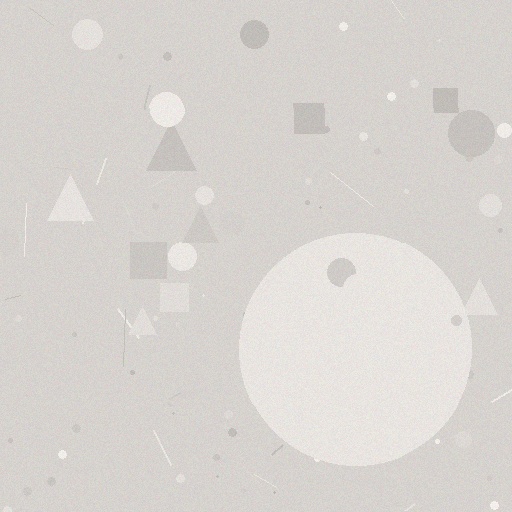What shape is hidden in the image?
A circle is hidden in the image.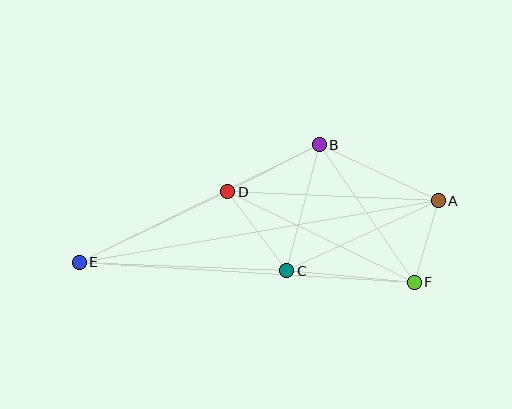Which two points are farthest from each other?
Points A and E are farthest from each other.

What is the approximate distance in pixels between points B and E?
The distance between B and E is approximately 267 pixels.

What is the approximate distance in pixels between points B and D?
The distance between B and D is approximately 103 pixels.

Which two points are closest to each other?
Points A and F are closest to each other.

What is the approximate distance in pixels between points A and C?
The distance between A and C is approximately 167 pixels.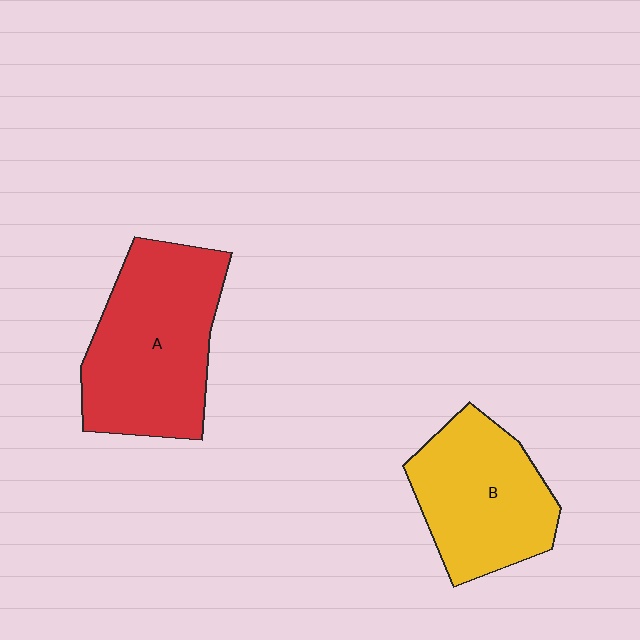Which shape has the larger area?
Shape A (red).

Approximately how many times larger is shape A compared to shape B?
Approximately 1.3 times.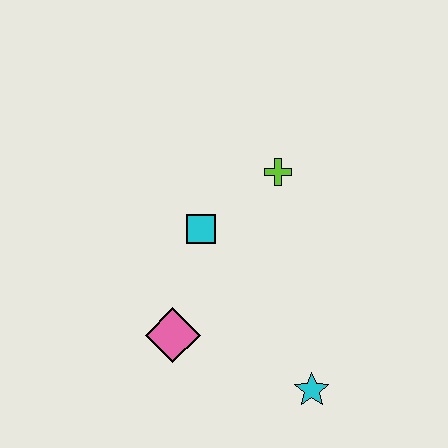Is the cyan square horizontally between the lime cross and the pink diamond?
Yes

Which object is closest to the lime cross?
The cyan square is closest to the lime cross.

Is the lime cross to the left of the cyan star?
Yes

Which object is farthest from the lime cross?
The cyan star is farthest from the lime cross.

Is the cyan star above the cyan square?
No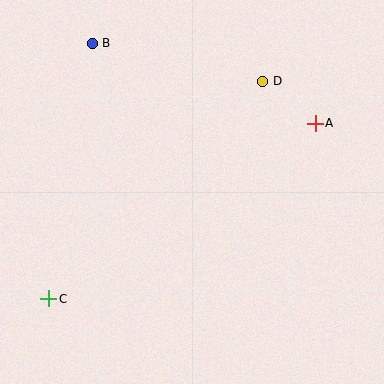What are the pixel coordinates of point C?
Point C is at (49, 299).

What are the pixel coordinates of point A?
Point A is at (315, 123).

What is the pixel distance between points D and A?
The distance between D and A is 67 pixels.